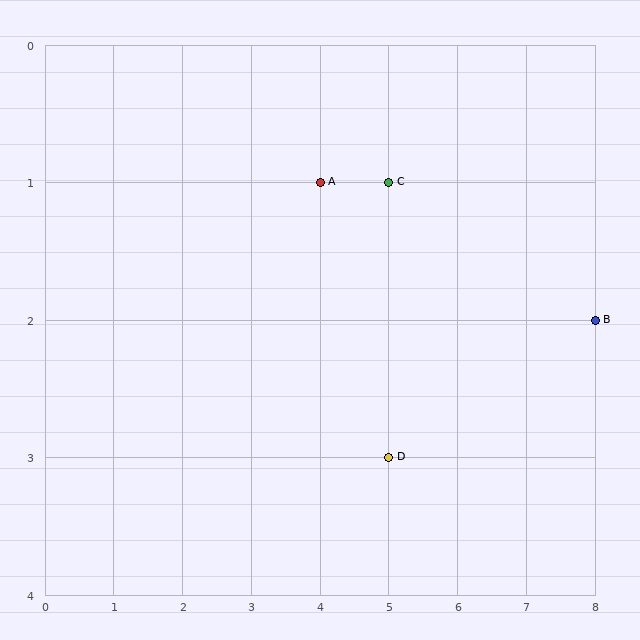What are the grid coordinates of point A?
Point A is at grid coordinates (4, 1).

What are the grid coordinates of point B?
Point B is at grid coordinates (8, 2).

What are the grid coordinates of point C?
Point C is at grid coordinates (5, 1).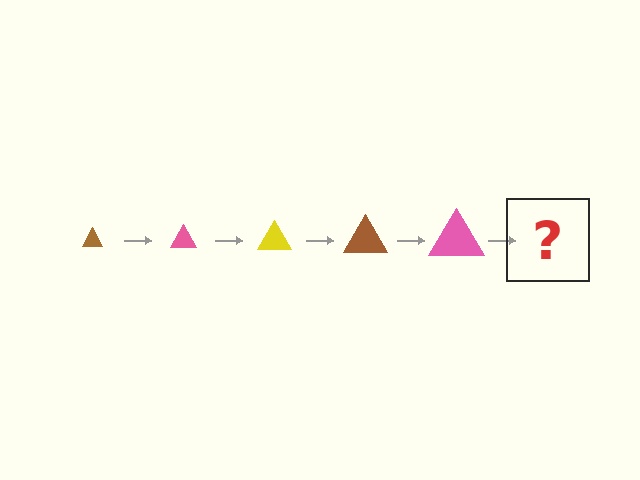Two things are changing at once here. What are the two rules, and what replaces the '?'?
The two rules are that the triangle grows larger each step and the color cycles through brown, pink, and yellow. The '?' should be a yellow triangle, larger than the previous one.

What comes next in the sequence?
The next element should be a yellow triangle, larger than the previous one.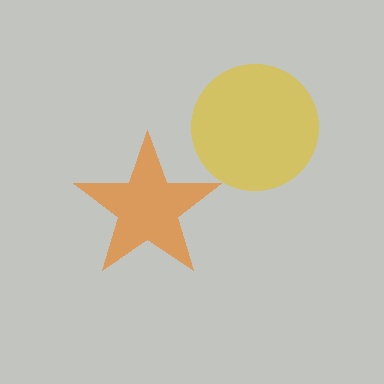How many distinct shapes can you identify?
There are 2 distinct shapes: an orange star, a yellow circle.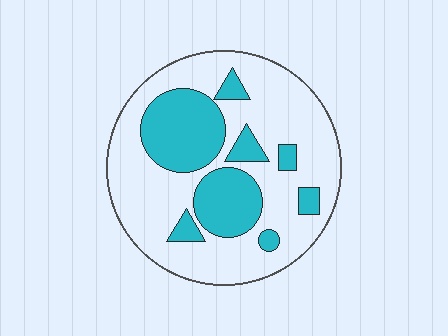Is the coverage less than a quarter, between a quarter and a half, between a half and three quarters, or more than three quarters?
Between a quarter and a half.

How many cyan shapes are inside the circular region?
8.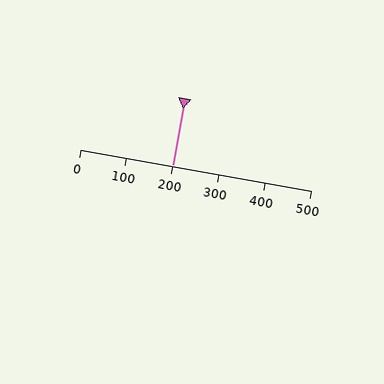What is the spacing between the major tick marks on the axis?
The major ticks are spaced 100 apart.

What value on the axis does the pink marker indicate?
The marker indicates approximately 200.